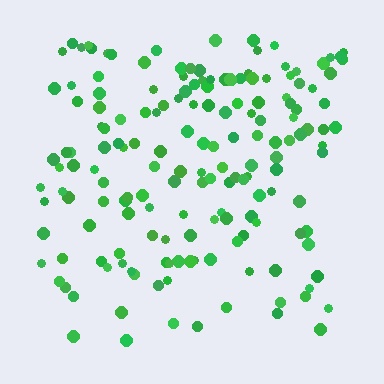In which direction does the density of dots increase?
From bottom to top, with the top side densest.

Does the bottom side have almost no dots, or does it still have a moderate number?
Still a moderate number, just noticeably fewer than the top.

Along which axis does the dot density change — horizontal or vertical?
Vertical.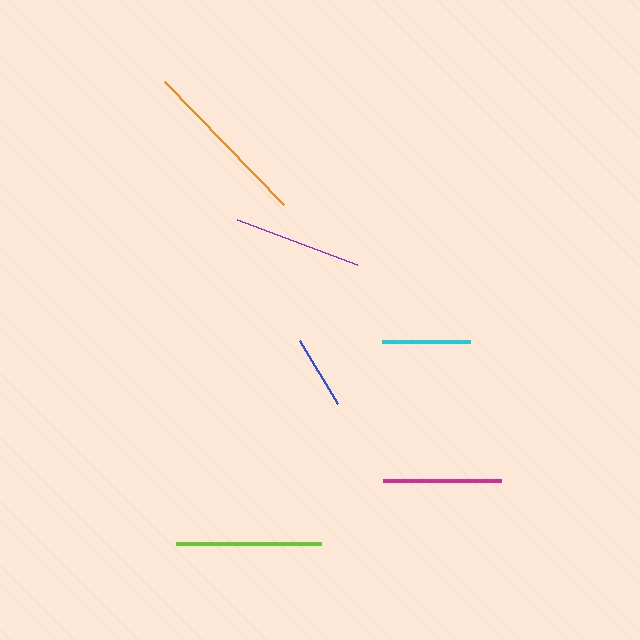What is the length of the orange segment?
The orange segment is approximately 171 pixels long.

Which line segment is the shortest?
The blue line is the shortest at approximately 74 pixels.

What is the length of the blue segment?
The blue segment is approximately 74 pixels long.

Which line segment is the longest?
The orange line is the longest at approximately 171 pixels.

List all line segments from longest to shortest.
From longest to shortest: orange, lime, purple, magenta, cyan, blue.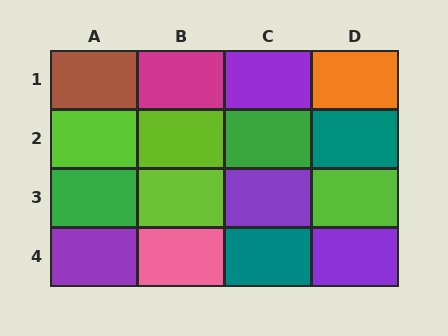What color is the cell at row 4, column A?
Purple.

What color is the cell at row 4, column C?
Teal.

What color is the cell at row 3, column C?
Purple.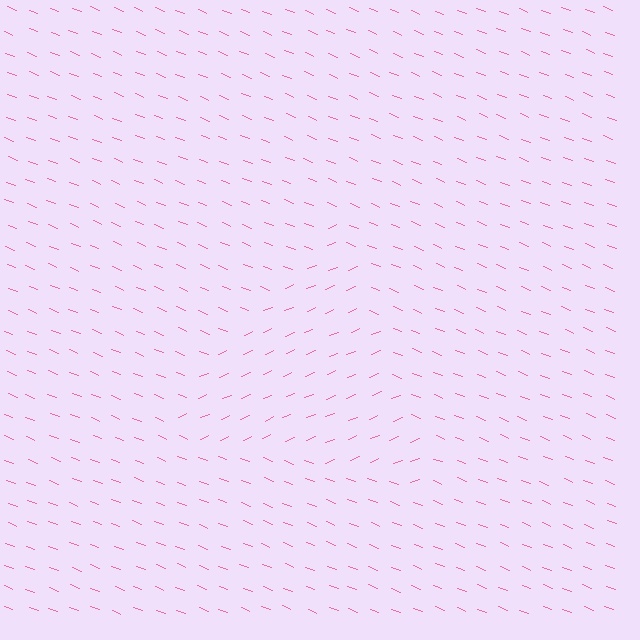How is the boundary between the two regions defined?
The boundary is defined purely by a change in line orientation (approximately 45 degrees difference). All lines are the same color and thickness.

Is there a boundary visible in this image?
Yes, there is a texture boundary formed by a change in line orientation.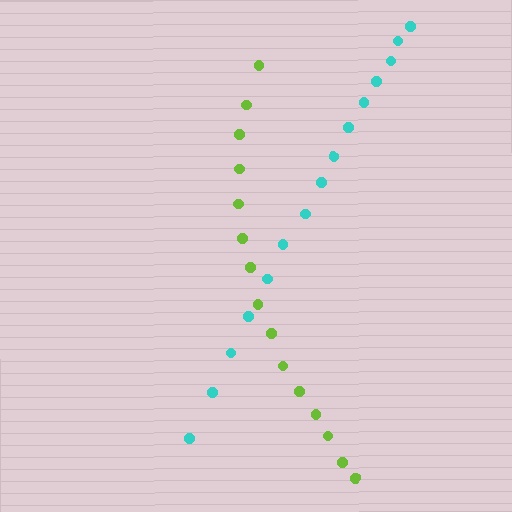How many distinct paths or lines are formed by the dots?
There are 2 distinct paths.